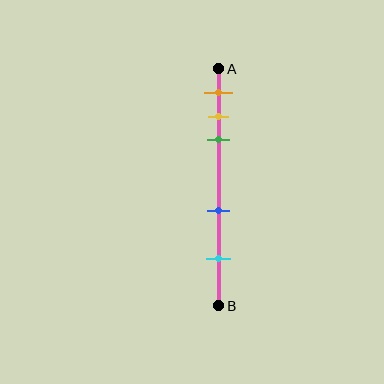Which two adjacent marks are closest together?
The yellow and green marks are the closest adjacent pair.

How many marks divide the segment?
There are 5 marks dividing the segment.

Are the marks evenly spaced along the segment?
No, the marks are not evenly spaced.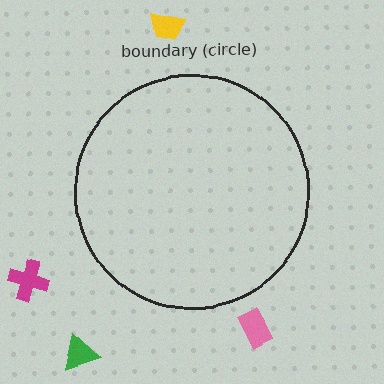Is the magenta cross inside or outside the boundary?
Outside.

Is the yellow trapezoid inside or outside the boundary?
Outside.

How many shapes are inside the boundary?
0 inside, 4 outside.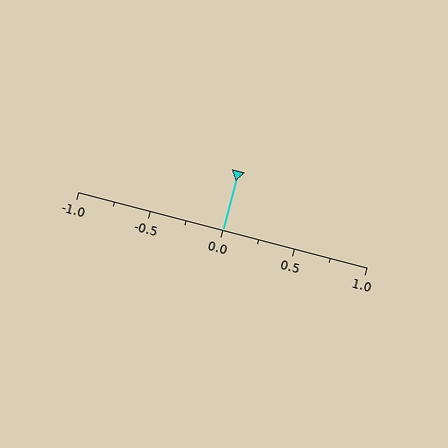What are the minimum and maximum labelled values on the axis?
The axis runs from -1.0 to 1.0.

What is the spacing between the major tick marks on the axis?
The major ticks are spaced 0.5 apart.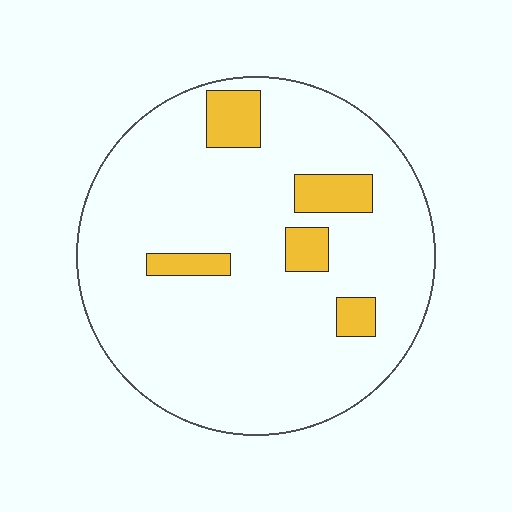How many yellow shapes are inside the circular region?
5.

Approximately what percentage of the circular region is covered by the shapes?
Approximately 10%.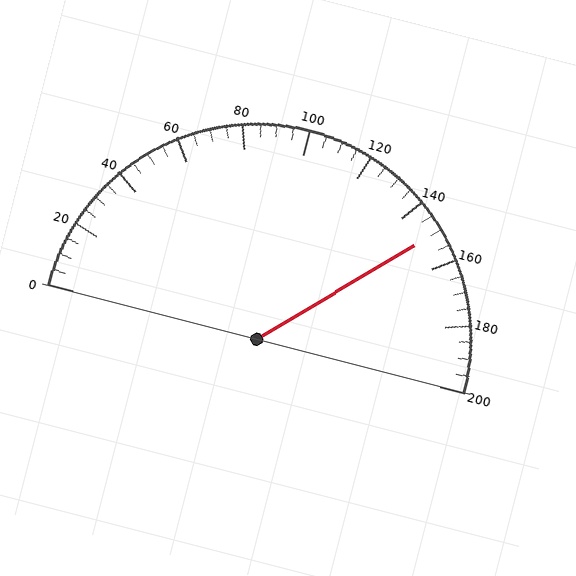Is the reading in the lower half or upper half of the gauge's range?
The reading is in the upper half of the range (0 to 200).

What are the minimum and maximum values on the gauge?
The gauge ranges from 0 to 200.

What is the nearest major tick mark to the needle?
The nearest major tick mark is 160.